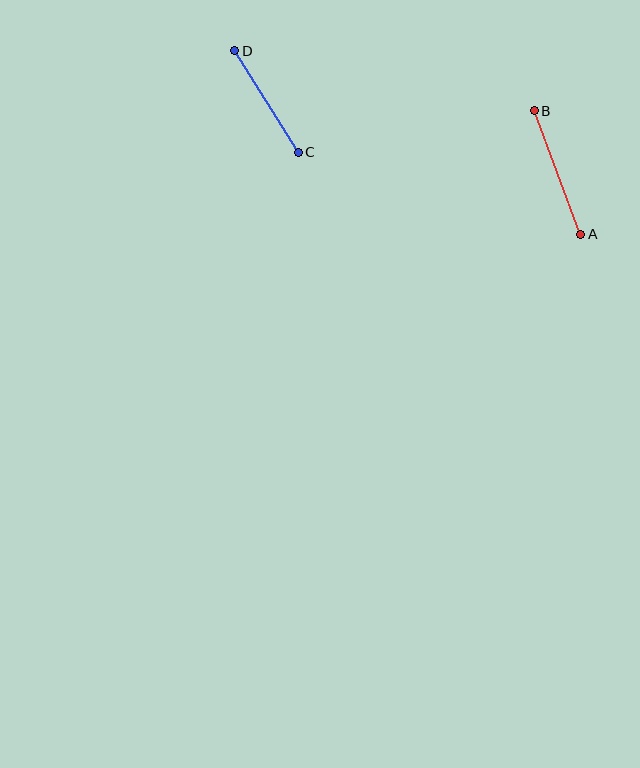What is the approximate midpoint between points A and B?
The midpoint is at approximately (557, 172) pixels.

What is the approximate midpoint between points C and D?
The midpoint is at approximately (267, 102) pixels.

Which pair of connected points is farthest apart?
Points A and B are farthest apart.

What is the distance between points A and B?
The distance is approximately 132 pixels.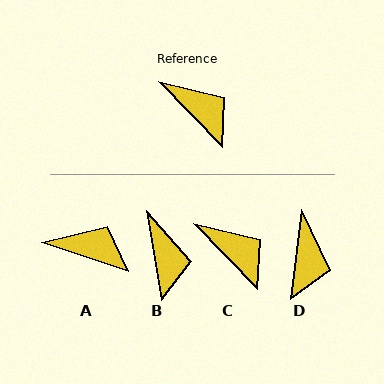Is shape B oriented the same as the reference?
No, it is off by about 35 degrees.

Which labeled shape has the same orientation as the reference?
C.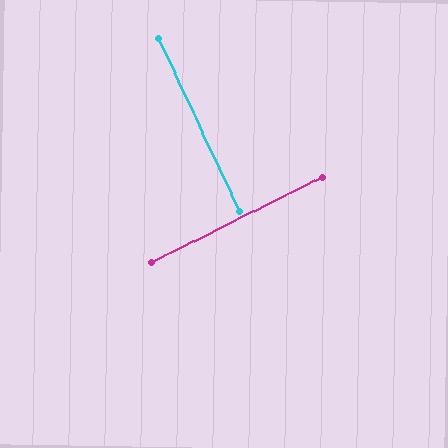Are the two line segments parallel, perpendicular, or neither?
Perpendicular — they meet at approximately 88°.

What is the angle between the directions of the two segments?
Approximately 88 degrees.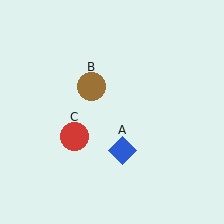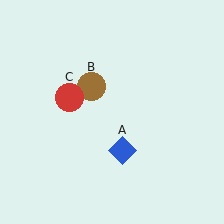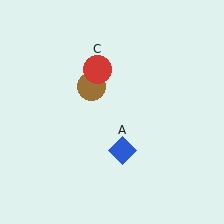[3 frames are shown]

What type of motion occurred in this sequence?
The red circle (object C) rotated clockwise around the center of the scene.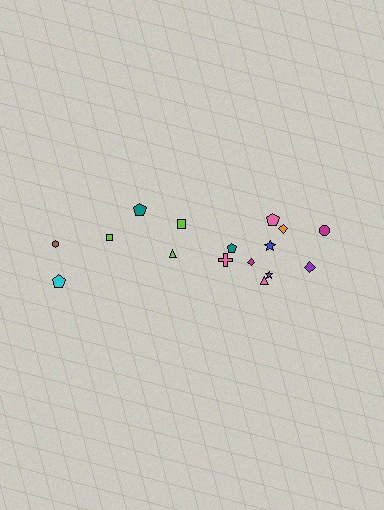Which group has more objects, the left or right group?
The right group.